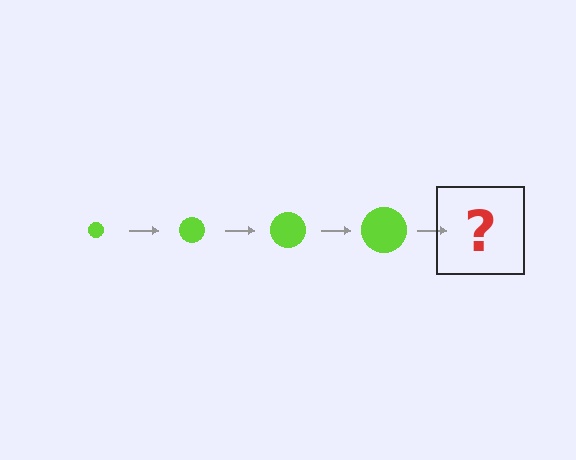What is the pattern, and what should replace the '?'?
The pattern is that the circle gets progressively larger each step. The '?' should be a lime circle, larger than the previous one.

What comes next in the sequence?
The next element should be a lime circle, larger than the previous one.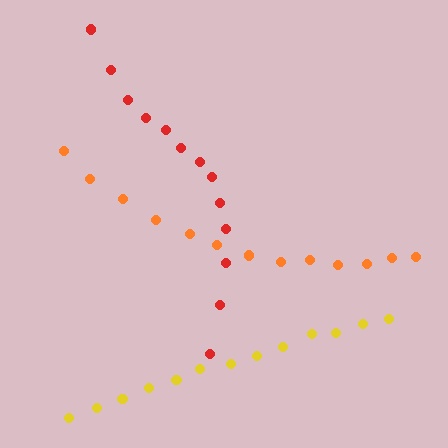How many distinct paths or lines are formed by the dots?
There are 3 distinct paths.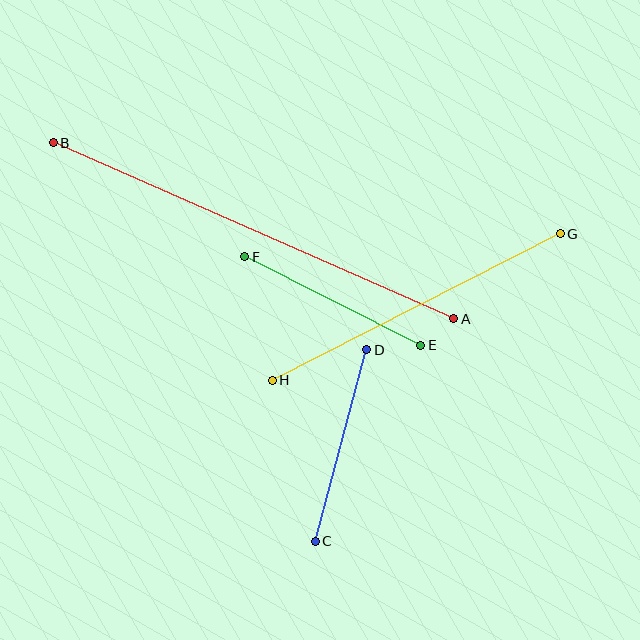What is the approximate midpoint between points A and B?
The midpoint is at approximately (253, 231) pixels.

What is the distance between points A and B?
The distance is approximately 437 pixels.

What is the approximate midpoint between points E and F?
The midpoint is at approximately (333, 301) pixels.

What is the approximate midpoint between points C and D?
The midpoint is at approximately (341, 446) pixels.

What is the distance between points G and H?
The distance is approximately 323 pixels.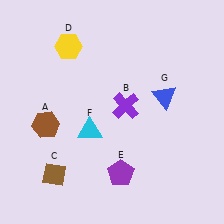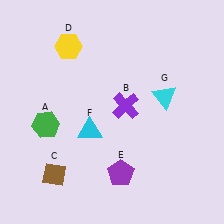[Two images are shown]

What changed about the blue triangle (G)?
In Image 1, G is blue. In Image 2, it changed to cyan.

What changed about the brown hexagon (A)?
In Image 1, A is brown. In Image 2, it changed to green.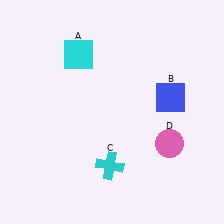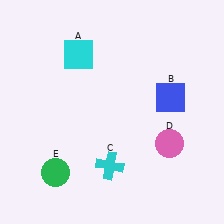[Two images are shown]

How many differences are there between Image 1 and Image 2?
There is 1 difference between the two images.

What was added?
A green circle (E) was added in Image 2.